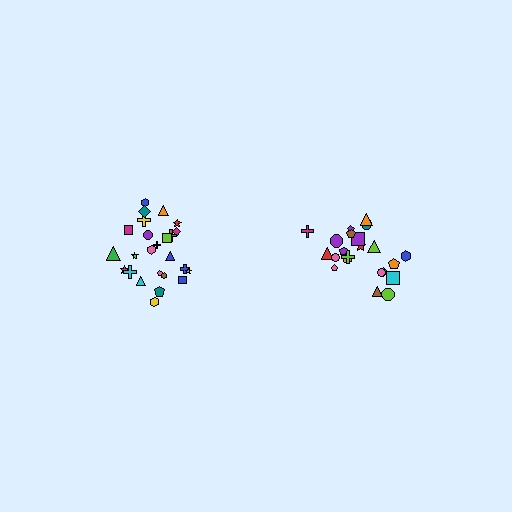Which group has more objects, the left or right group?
The left group.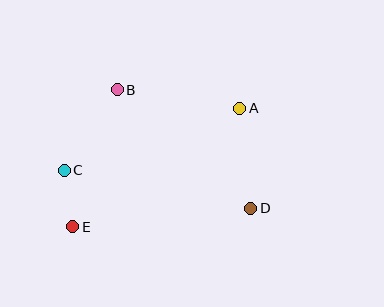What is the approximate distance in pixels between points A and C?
The distance between A and C is approximately 186 pixels.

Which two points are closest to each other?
Points C and E are closest to each other.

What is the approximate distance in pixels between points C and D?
The distance between C and D is approximately 190 pixels.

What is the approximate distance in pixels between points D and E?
The distance between D and E is approximately 179 pixels.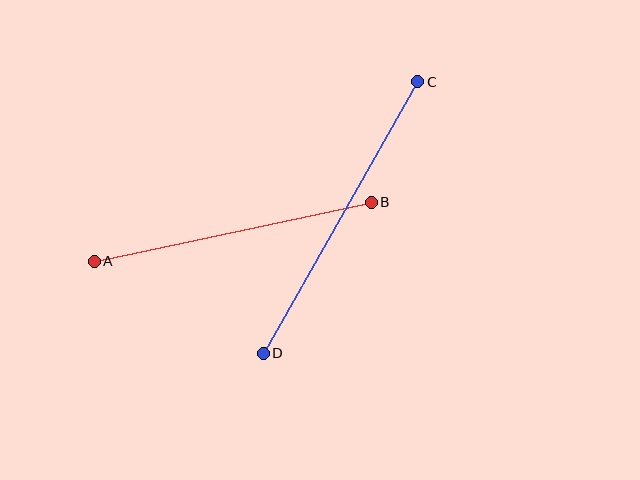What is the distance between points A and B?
The distance is approximately 284 pixels.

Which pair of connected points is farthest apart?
Points C and D are farthest apart.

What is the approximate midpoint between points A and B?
The midpoint is at approximately (233, 232) pixels.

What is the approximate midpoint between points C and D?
The midpoint is at approximately (341, 218) pixels.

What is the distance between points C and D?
The distance is approximately 312 pixels.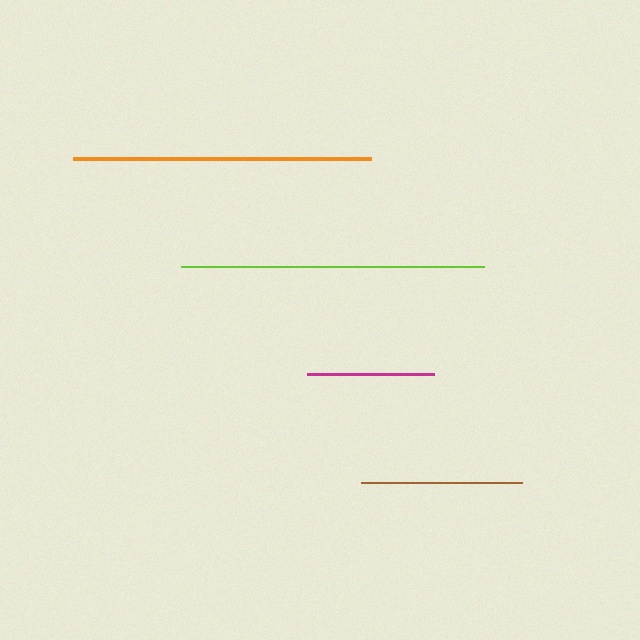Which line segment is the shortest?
The magenta line is the shortest at approximately 127 pixels.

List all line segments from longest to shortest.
From longest to shortest: lime, orange, brown, magenta.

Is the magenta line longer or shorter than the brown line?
The brown line is longer than the magenta line.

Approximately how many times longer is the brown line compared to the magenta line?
The brown line is approximately 1.3 times the length of the magenta line.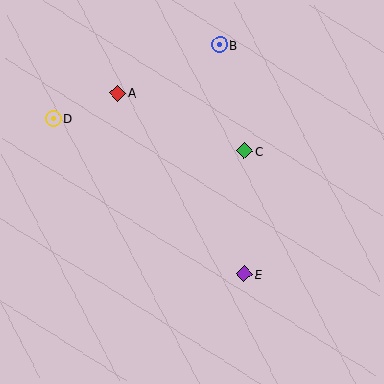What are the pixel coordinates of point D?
Point D is at (53, 118).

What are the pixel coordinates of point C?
Point C is at (244, 151).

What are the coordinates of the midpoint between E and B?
The midpoint between E and B is at (232, 159).